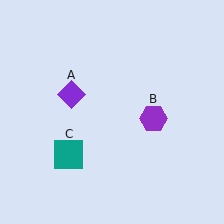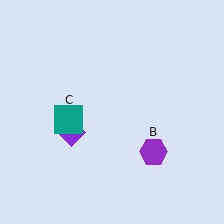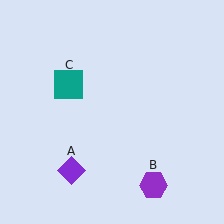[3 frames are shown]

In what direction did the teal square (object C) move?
The teal square (object C) moved up.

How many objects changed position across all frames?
3 objects changed position: purple diamond (object A), purple hexagon (object B), teal square (object C).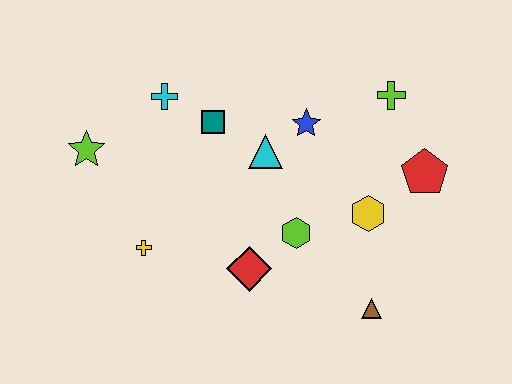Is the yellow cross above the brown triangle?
Yes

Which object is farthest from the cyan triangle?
The brown triangle is farthest from the cyan triangle.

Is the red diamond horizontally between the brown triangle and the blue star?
No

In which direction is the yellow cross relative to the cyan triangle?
The yellow cross is to the left of the cyan triangle.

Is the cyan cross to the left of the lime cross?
Yes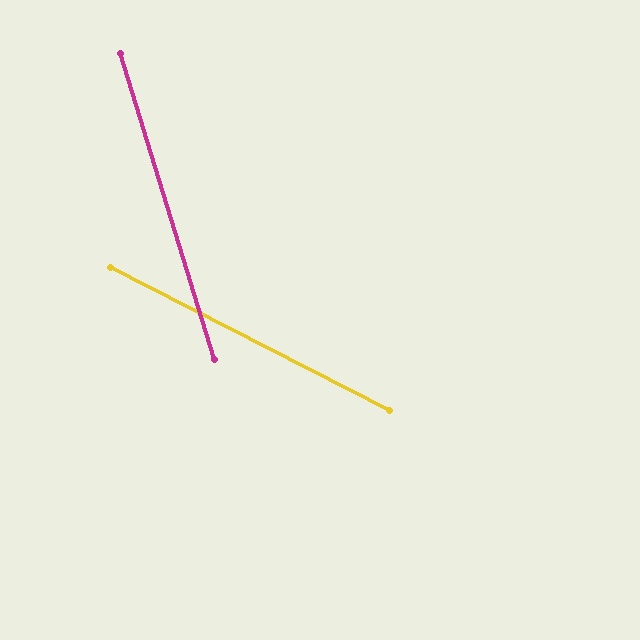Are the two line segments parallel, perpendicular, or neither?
Neither parallel nor perpendicular — they differ by about 46°.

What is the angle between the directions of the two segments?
Approximately 46 degrees.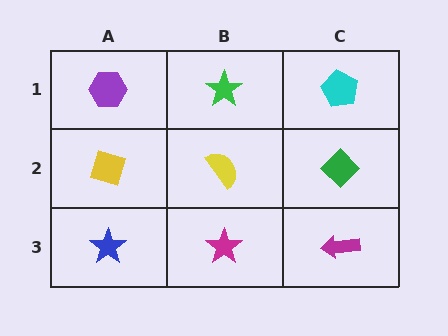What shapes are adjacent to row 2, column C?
A cyan pentagon (row 1, column C), a magenta arrow (row 3, column C), a yellow semicircle (row 2, column B).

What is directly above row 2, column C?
A cyan pentagon.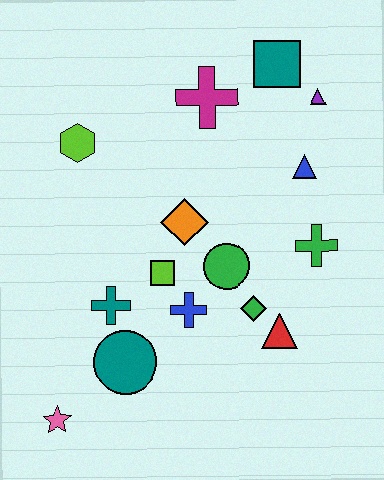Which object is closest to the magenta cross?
The teal square is closest to the magenta cross.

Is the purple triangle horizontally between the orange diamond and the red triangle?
No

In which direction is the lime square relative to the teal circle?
The lime square is above the teal circle.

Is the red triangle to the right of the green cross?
No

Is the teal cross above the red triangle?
Yes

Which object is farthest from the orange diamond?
The pink star is farthest from the orange diamond.